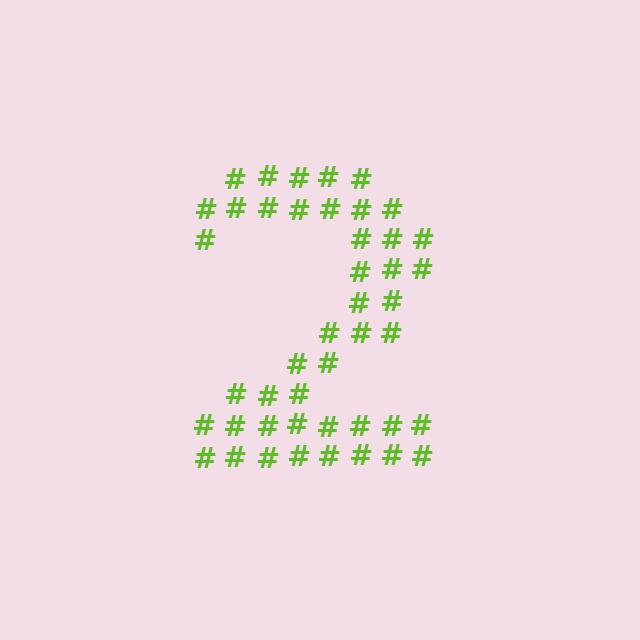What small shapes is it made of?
It is made of small hash symbols.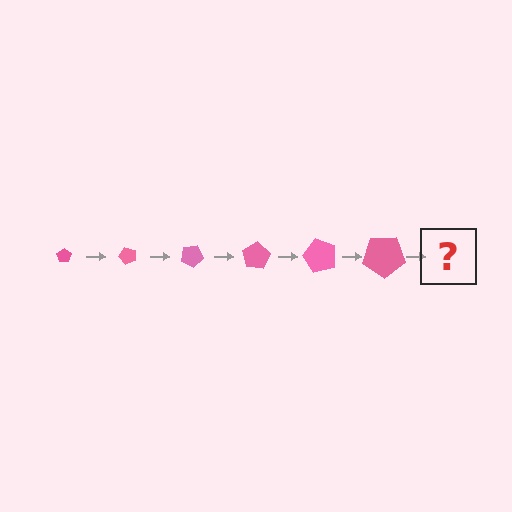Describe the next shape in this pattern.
It should be a pentagon, larger than the previous one and rotated 300 degrees from the start.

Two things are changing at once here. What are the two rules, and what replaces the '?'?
The two rules are that the pentagon grows larger each step and it rotates 50 degrees each step. The '?' should be a pentagon, larger than the previous one and rotated 300 degrees from the start.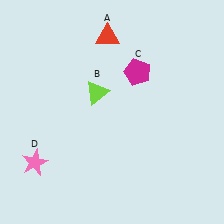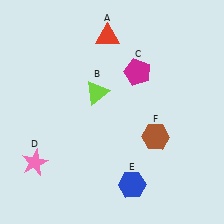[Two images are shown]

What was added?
A blue hexagon (E), a brown hexagon (F) were added in Image 2.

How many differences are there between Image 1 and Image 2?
There are 2 differences between the two images.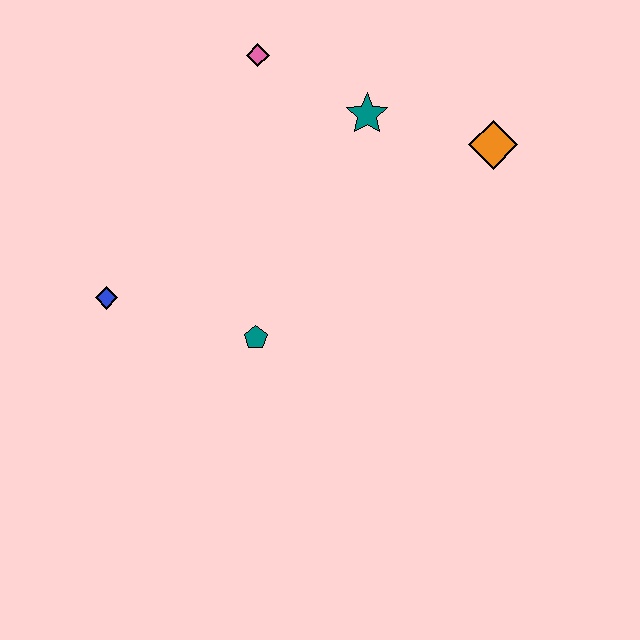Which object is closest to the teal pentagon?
The blue diamond is closest to the teal pentagon.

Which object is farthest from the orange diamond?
The blue diamond is farthest from the orange diamond.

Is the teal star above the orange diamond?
Yes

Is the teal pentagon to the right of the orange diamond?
No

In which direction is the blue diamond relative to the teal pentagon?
The blue diamond is to the left of the teal pentagon.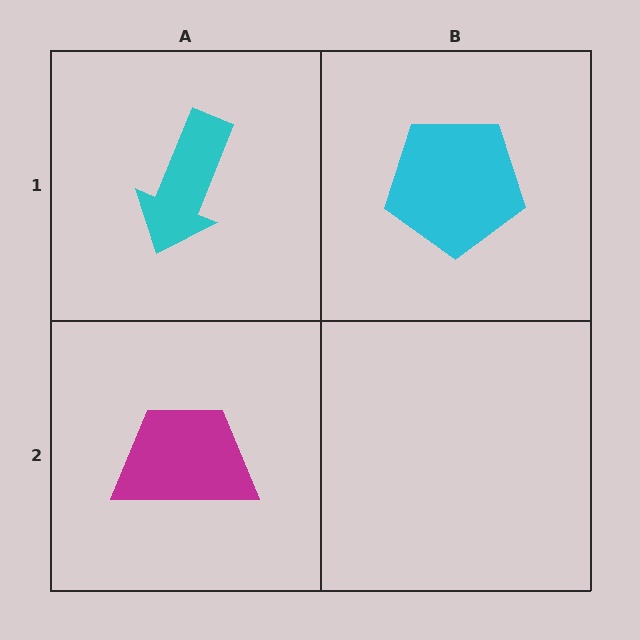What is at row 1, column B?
A cyan pentagon.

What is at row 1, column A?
A cyan arrow.